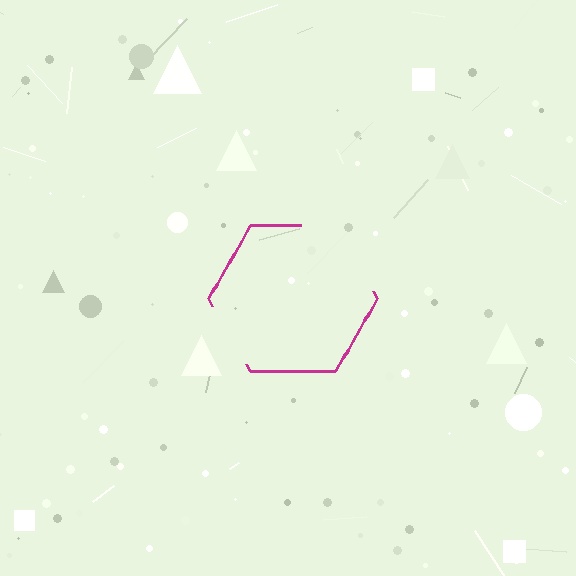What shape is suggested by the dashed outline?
The dashed outline suggests a hexagon.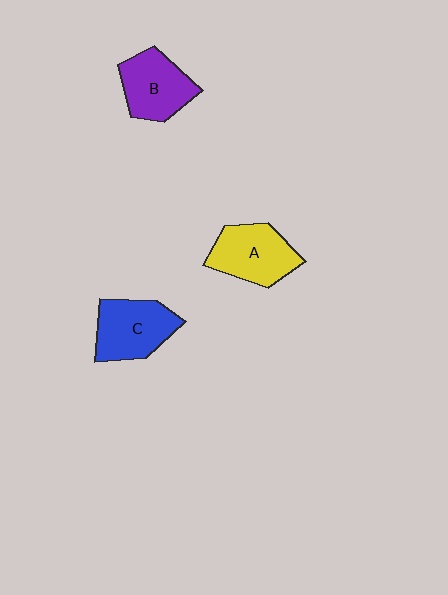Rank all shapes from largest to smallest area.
From largest to smallest: C (blue), A (yellow), B (purple).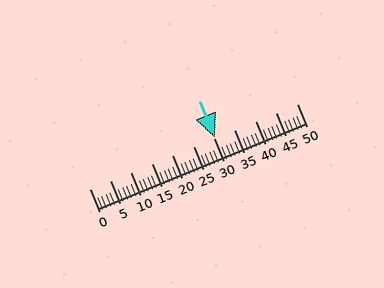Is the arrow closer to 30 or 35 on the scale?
The arrow is closer to 30.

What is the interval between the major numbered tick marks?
The major tick marks are spaced 5 units apart.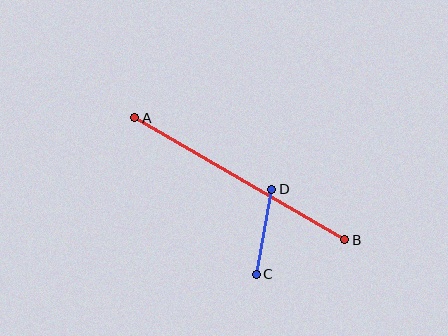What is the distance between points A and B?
The distance is approximately 243 pixels.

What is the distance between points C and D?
The distance is approximately 87 pixels.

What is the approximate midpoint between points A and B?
The midpoint is at approximately (240, 179) pixels.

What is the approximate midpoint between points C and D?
The midpoint is at approximately (264, 232) pixels.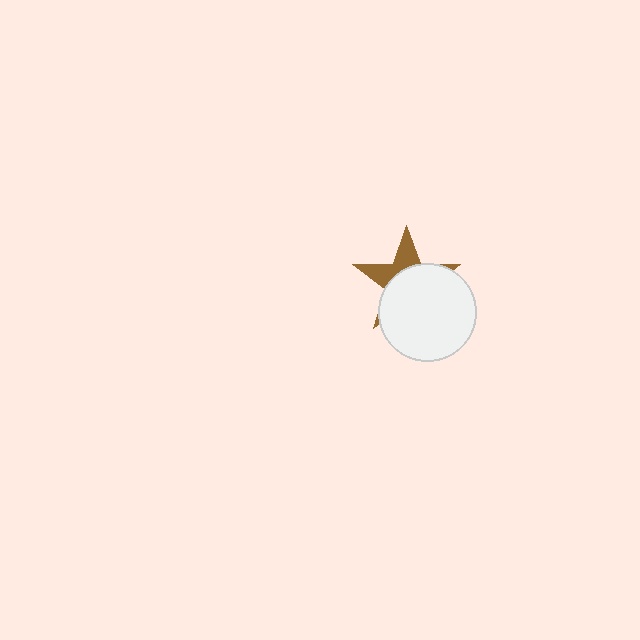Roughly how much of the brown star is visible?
A small part of it is visible (roughly 35%).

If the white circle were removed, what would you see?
You would see the complete brown star.